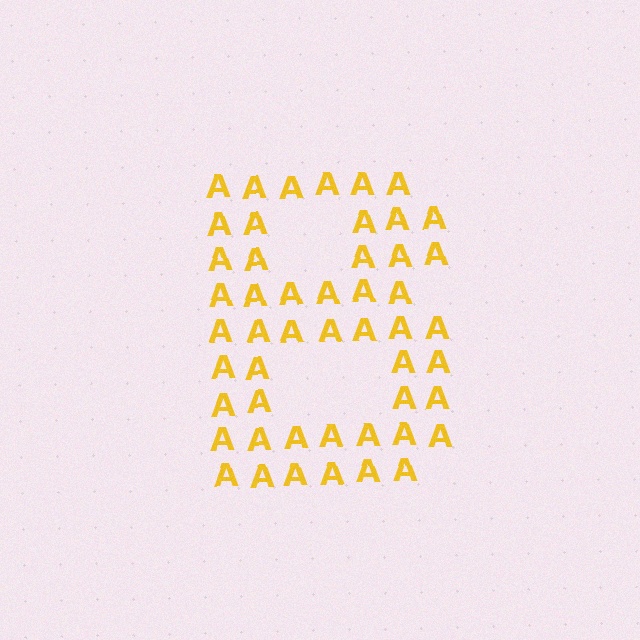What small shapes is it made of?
It is made of small letter A's.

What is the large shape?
The large shape is the letter B.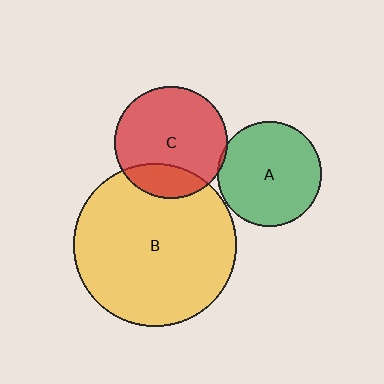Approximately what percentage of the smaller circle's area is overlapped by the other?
Approximately 5%.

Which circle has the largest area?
Circle B (yellow).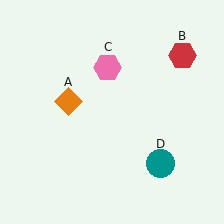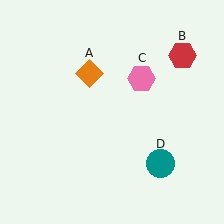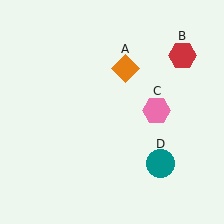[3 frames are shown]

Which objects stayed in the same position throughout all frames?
Red hexagon (object B) and teal circle (object D) remained stationary.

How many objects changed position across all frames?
2 objects changed position: orange diamond (object A), pink hexagon (object C).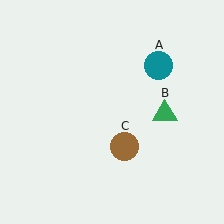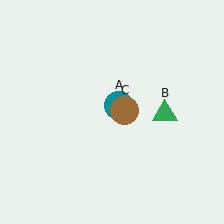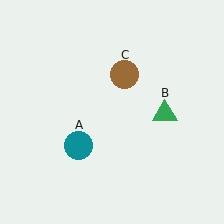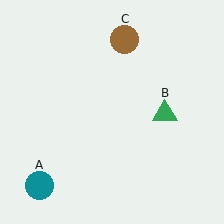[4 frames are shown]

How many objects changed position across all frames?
2 objects changed position: teal circle (object A), brown circle (object C).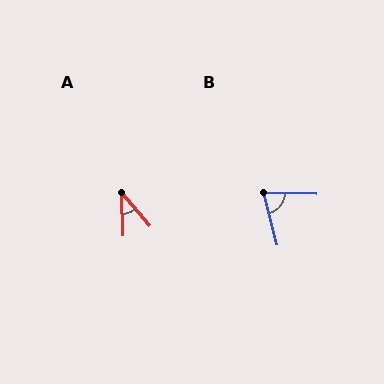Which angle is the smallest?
A, at approximately 39 degrees.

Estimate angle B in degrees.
Approximately 74 degrees.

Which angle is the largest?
B, at approximately 74 degrees.